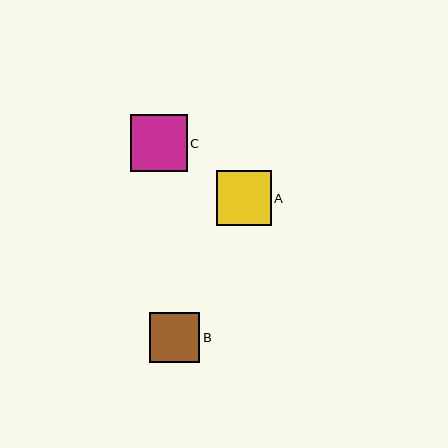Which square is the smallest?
Square B is the smallest with a size of approximately 51 pixels.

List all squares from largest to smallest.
From largest to smallest: C, A, B.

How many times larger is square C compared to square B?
Square C is approximately 1.1 times the size of square B.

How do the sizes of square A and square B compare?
Square A and square B are approximately the same size.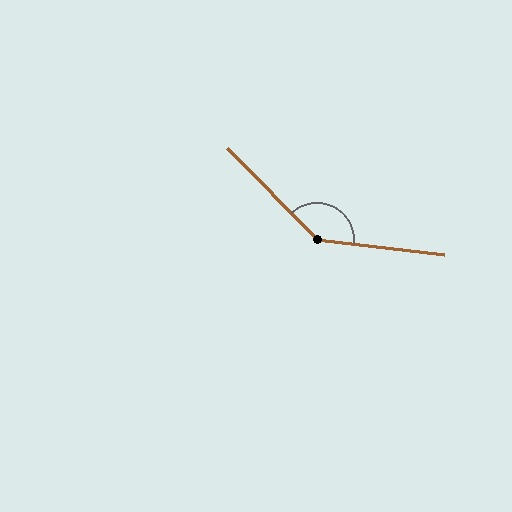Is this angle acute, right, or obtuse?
It is obtuse.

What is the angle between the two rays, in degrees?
Approximately 141 degrees.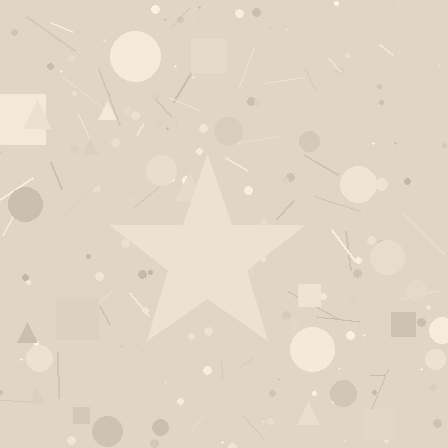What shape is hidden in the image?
A star is hidden in the image.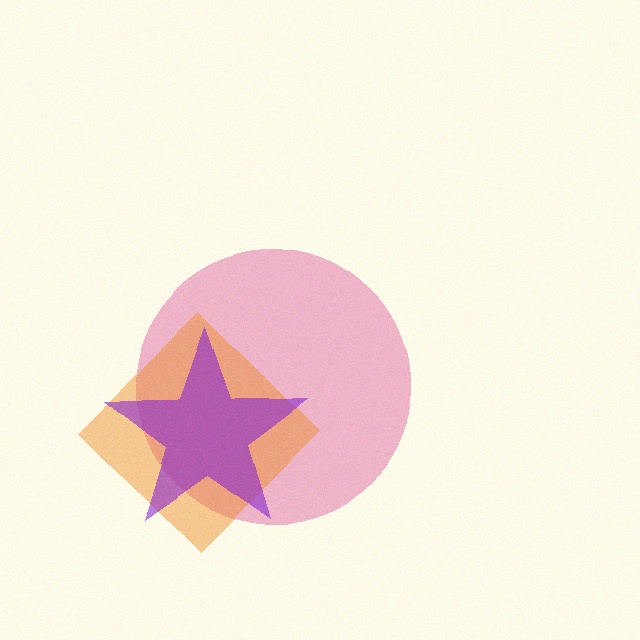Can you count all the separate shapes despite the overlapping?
Yes, there are 3 separate shapes.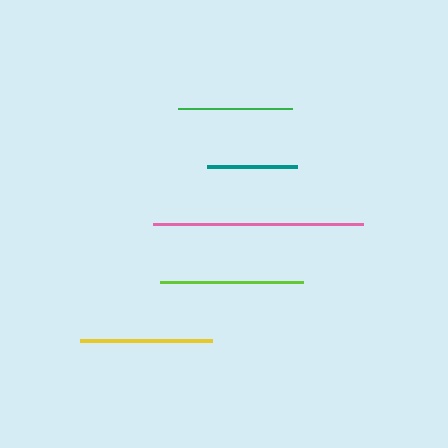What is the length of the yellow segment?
The yellow segment is approximately 132 pixels long.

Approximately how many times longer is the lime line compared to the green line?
The lime line is approximately 1.2 times the length of the green line.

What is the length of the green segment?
The green segment is approximately 114 pixels long.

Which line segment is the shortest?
The teal line is the shortest at approximately 90 pixels.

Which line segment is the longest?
The pink line is the longest at approximately 209 pixels.